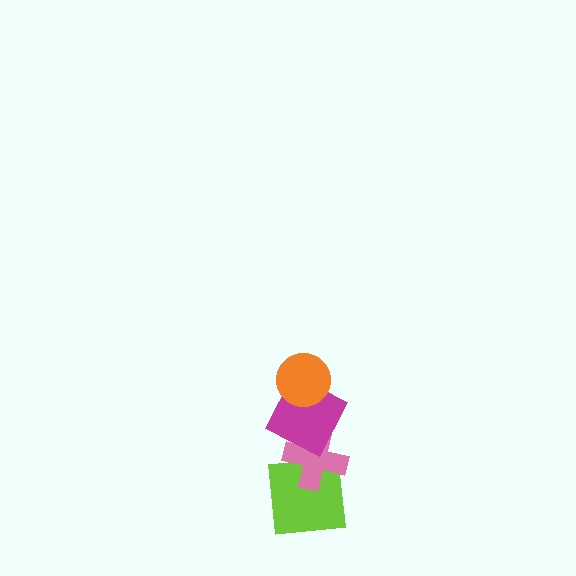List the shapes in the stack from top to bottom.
From top to bottom: the orange circle, the magenta square, the pink cross, the lime square.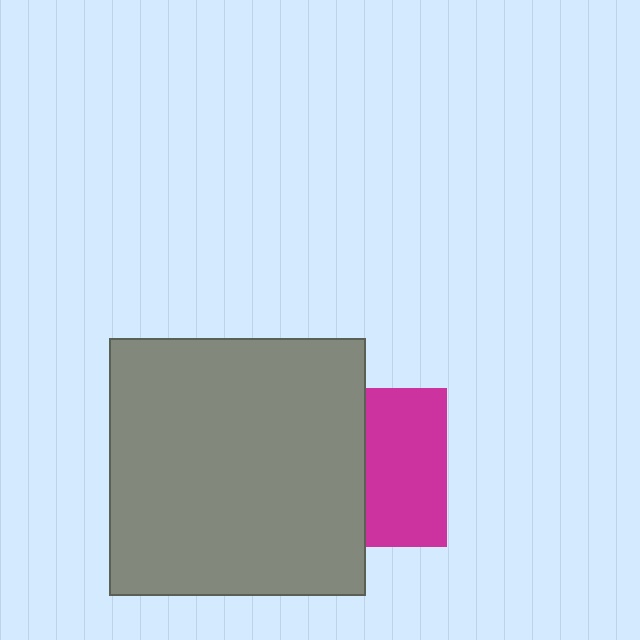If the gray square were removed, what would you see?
You would see the complete magenta square.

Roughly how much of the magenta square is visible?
About half of it is visible (roughly 51%).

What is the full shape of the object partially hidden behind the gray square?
The partially hidden object is a magenta square.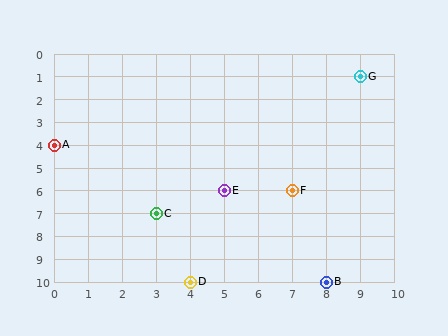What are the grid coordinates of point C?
Point C is at grid coordinates (3, 7).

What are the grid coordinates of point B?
Point B is at grid coordinates (8, 10).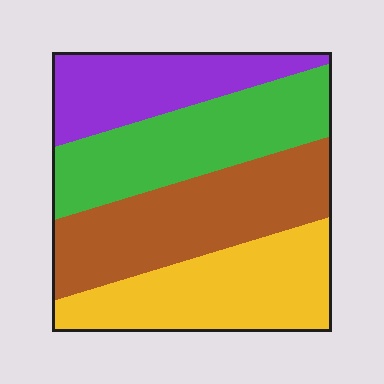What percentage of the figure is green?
Green takes up about one quarter (1/4) of the figure.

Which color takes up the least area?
Purple, at roughly 20%.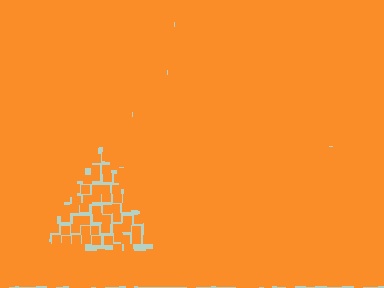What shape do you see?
I see a triangle.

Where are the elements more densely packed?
The elements are more densely packed outside the triangle boundary.